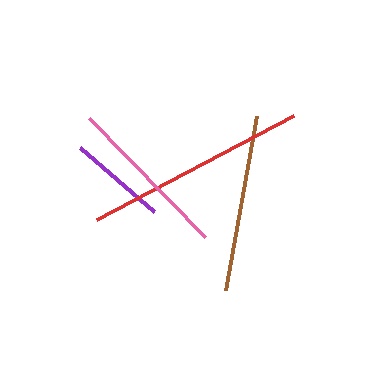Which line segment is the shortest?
The purple line is the shortest at approximately 98 pixels.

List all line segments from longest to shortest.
From longest to shortest: red, brown, pink, purple.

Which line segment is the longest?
The red line is the longest at approximately 223 pixels.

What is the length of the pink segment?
The pink segment is approximately 167 pixels long.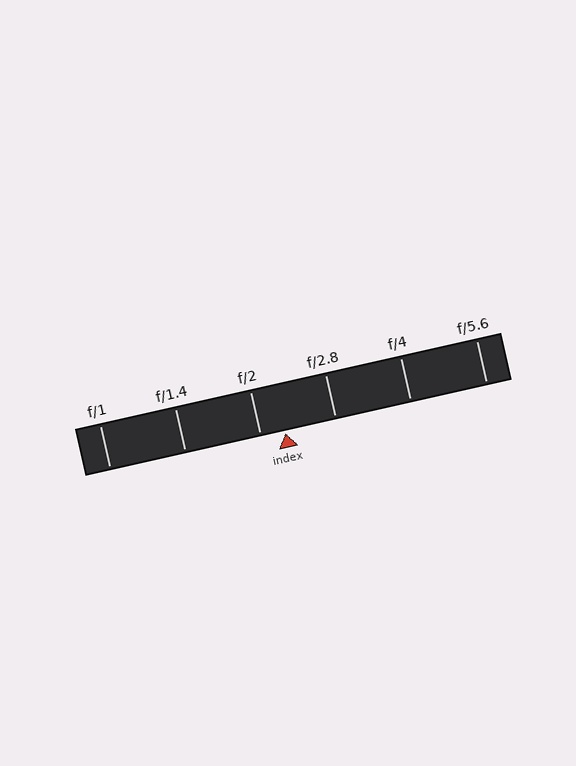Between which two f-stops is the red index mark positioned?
The index mark is between f/2 and f/2.8.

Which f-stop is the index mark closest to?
The index mark is closest to f/2.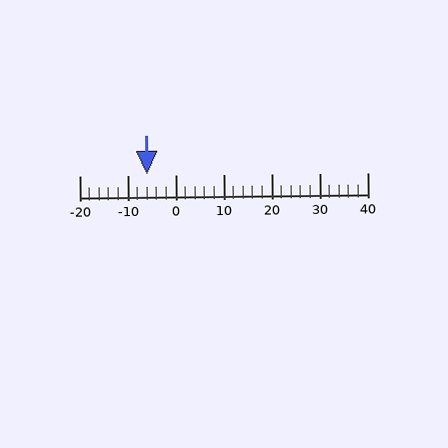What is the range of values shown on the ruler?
The ruler shows values from -20 to 40.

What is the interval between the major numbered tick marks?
The major tick marks are spaced 10 units apart.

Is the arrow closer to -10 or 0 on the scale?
The arrow is closer to -10.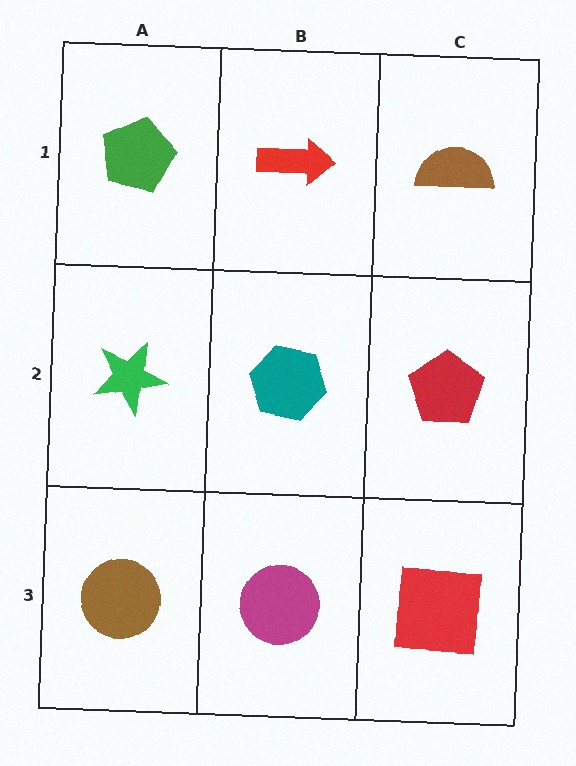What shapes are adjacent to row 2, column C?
A brown semicircle (row 1, column C), a red square (row 3, column C), a teal hexagon (row 2, column B).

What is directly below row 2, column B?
A magenta circle.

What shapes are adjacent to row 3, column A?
A green star (row 2, column A), a magenta circle (row 3, column B).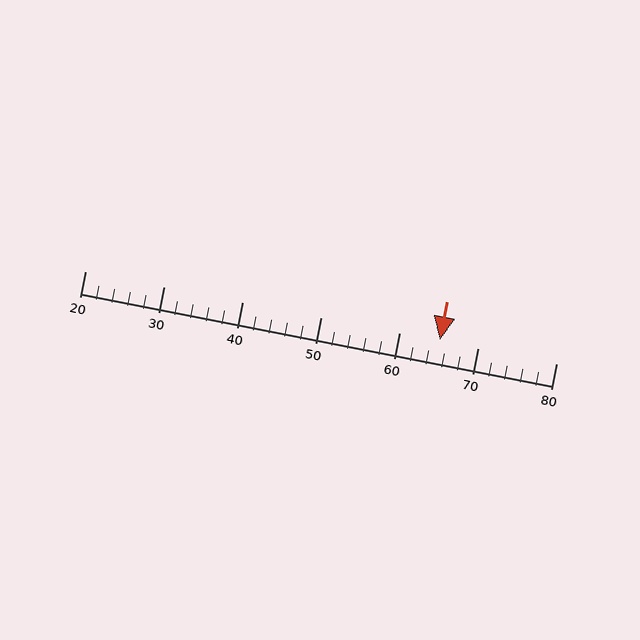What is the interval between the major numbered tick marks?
The major tick marks are spaced 10 units apart.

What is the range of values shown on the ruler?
The ruler shows values from 20 to 80.